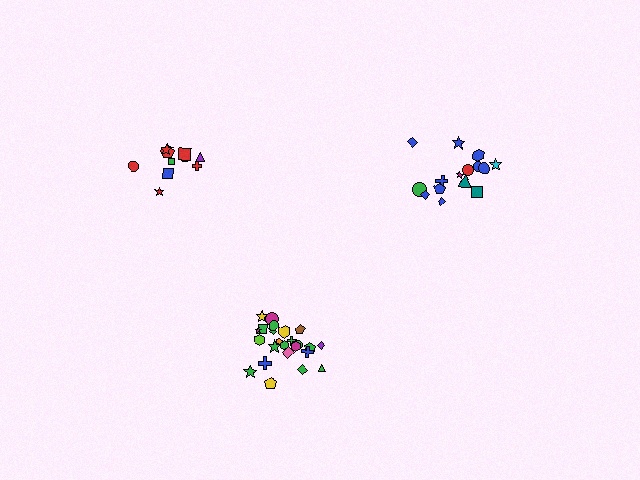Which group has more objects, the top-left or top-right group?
The top-right group.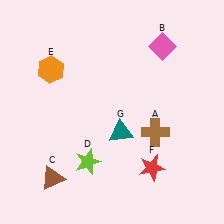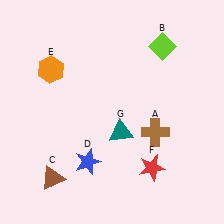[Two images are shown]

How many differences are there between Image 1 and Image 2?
There are 2 differences between the two images.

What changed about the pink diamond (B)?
In Image 1, B is pink. In Image 2, it changed to lime.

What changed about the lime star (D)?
In Image 1, D is lime. In Image 2, it changed to blue.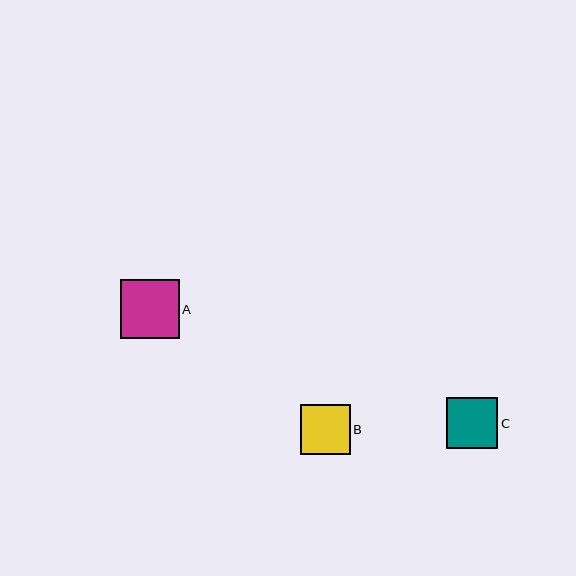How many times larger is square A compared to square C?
Square A is approximately 1.2 times the size of square C.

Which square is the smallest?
Square B is the smallest with a size of approximately 50 pixels.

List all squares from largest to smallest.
From largest to smallest: A, C, B.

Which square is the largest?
Square A is the largest with a size of approximately 59 pixels.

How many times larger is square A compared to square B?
Square A is approximately 1.2 times the size of square B.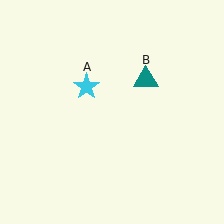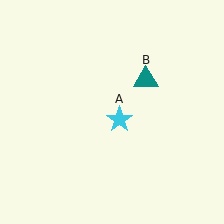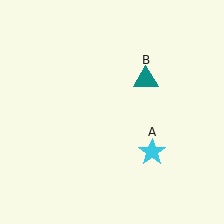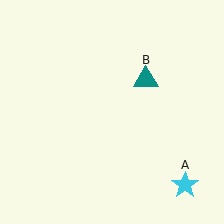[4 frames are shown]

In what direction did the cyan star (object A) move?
The cyan star (object A) moved down and to the right.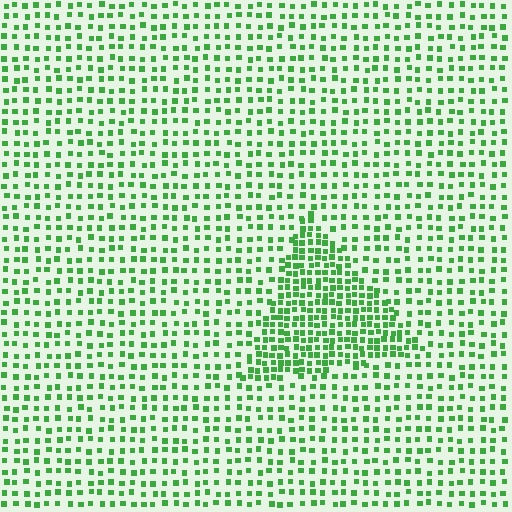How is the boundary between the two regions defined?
The boundary is defined by a change in element density (approximately 2.0x ratio). All elements are the same color, size, and shape.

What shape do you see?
I see a triangle.